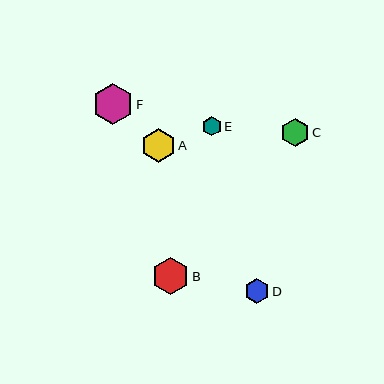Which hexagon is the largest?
Hexagon F is the largest with a size of approximately 40 pixels.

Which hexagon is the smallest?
Hexagon E is the smallest with a size of approximately 19 pixels.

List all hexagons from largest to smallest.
From largest to smallest: F, B, A, C, D, E.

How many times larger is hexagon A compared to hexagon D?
Hexagon A is approximately 1.4 times the size of hexagon D.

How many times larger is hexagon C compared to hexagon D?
Hexagon C is approximately 1.2 times the size of hexagon D.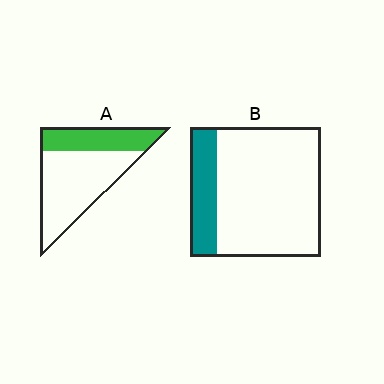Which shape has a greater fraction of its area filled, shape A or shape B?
Shape A.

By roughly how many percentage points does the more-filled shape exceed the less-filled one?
By roughly 15 percentage points (A over B).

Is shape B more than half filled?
No.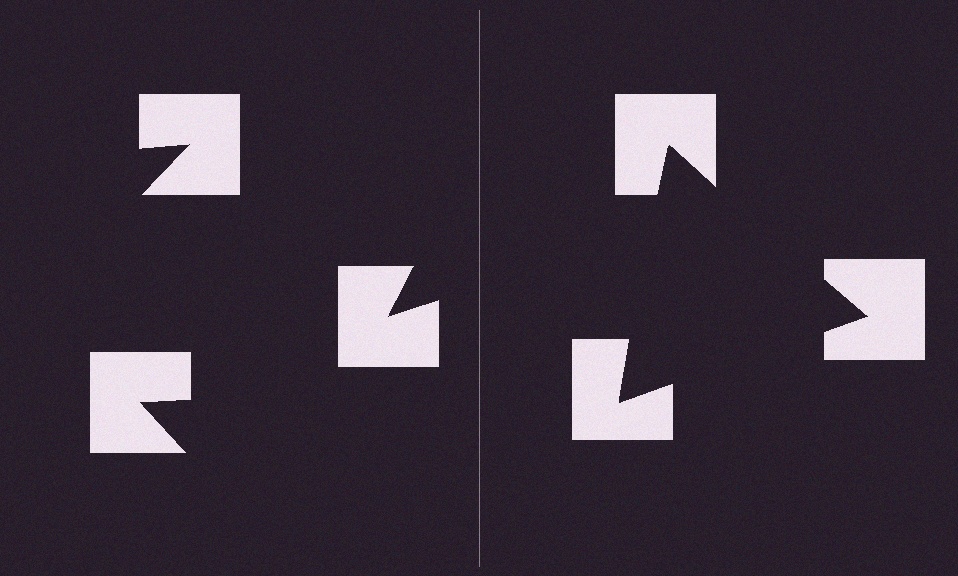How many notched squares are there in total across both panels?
6 — 3 on each side.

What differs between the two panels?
The notched squares are positioned identically on both sides; only the wedge orientations differ. On the right they align to a triangle; on the left they are misaligned.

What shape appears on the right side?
An illusory triangle.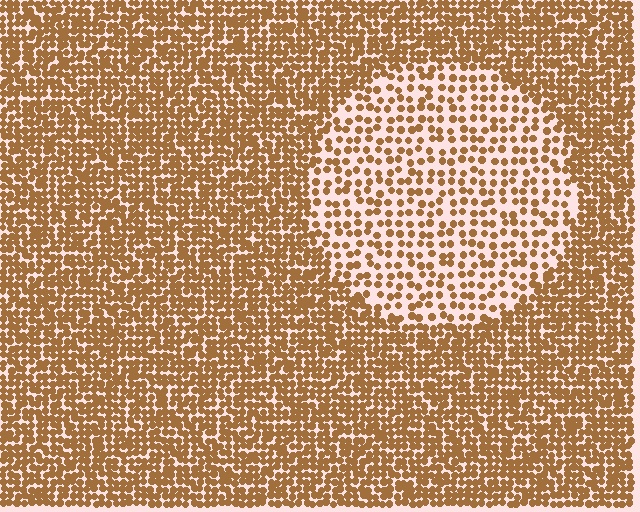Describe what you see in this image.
The image contains small brown elements arranged at two different densities. A circle-shaped region is visible where the elements are less densely packed than the surrounding area.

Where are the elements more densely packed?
The elements are more densely packed outside the circle boundary.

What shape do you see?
I see a circle.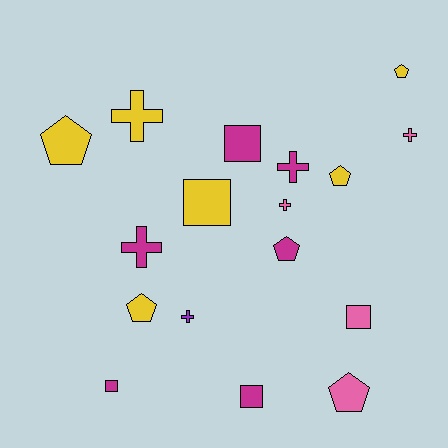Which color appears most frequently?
Yellow, with 6 objects.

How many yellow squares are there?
There is 1 yellow square.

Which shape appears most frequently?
Cross, with 6 objects.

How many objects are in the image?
There are 17 objects.